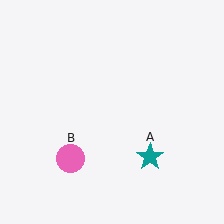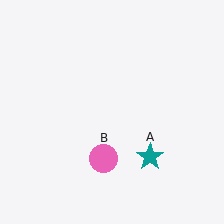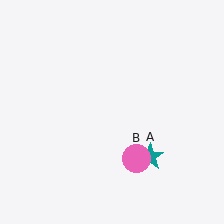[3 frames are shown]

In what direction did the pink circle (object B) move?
The pink circle (object B) moved right.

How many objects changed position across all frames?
1 object changed position: pink circle (object B).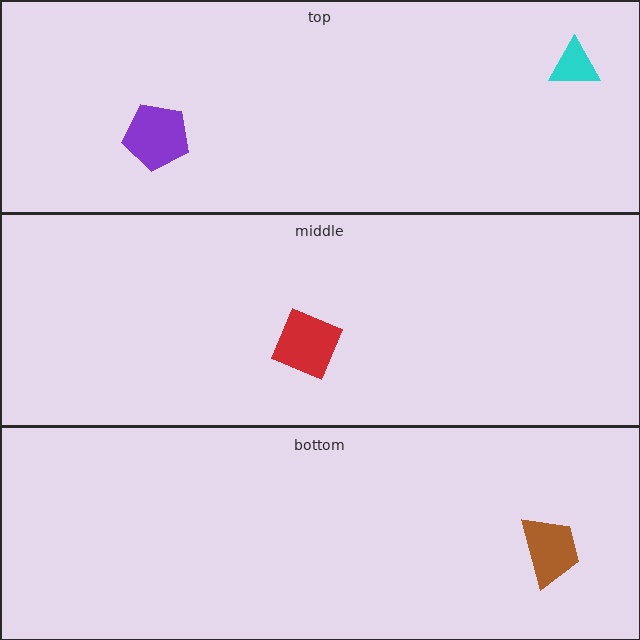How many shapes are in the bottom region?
1.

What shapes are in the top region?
The cyan triangle, the purple pentagon.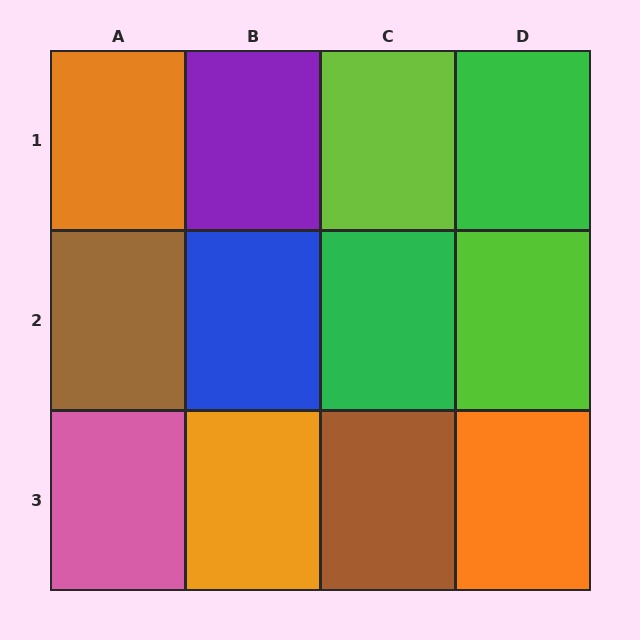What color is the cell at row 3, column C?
Brown.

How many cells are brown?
2 cells are brown.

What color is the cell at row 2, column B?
Blue.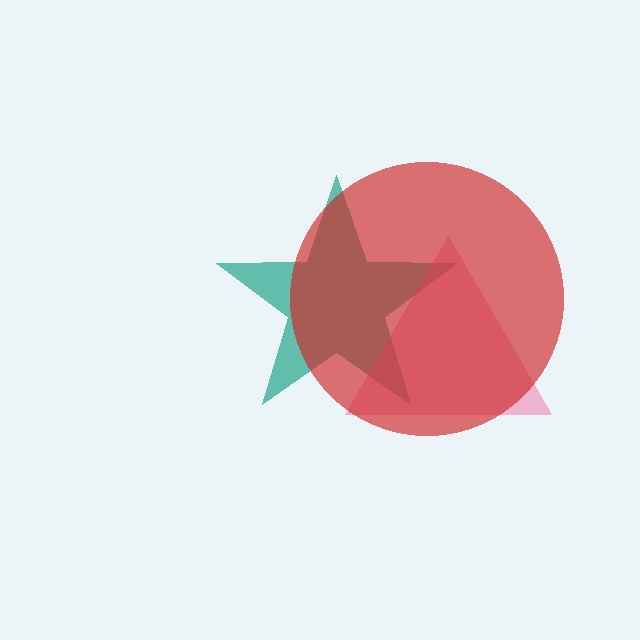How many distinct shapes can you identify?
There are 3 distinct shapes: a teal star, a pink triangle, a red circle.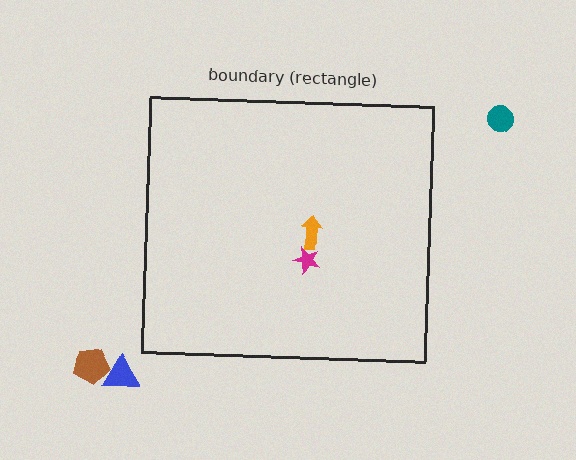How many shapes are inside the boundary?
2 inside, 3 outside.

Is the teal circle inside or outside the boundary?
Outside.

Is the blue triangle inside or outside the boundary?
Outside.